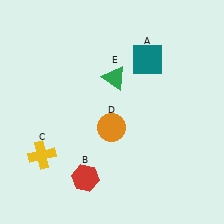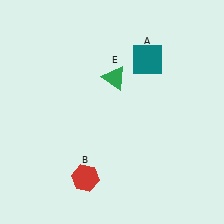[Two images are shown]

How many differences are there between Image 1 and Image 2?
There are 2 differences between the two images.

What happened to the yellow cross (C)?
The yellow cross (C) was removed in Image 2. It was in the bottom-left area of Image 1.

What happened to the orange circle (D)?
The orange circle (D) was removed in Image 2. It was in the bottom-left area of Image 1.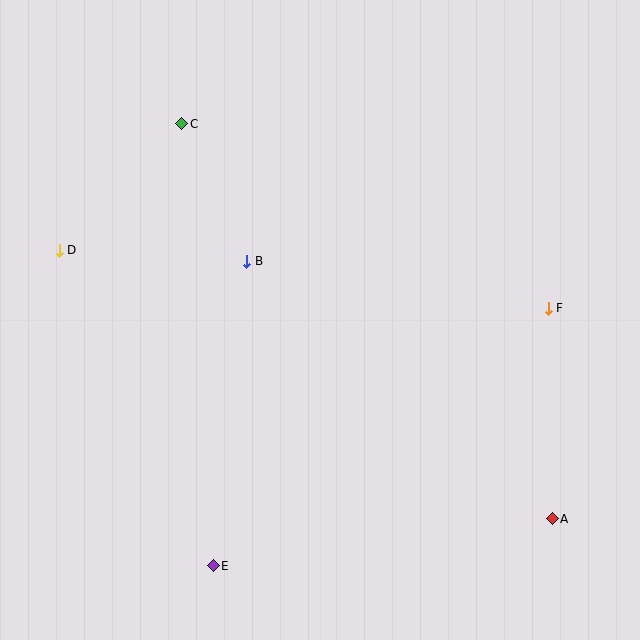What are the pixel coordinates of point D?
Point D is at (59, 250).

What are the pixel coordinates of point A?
Point A is at (552, 519).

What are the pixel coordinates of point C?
Point C is at (182, 124).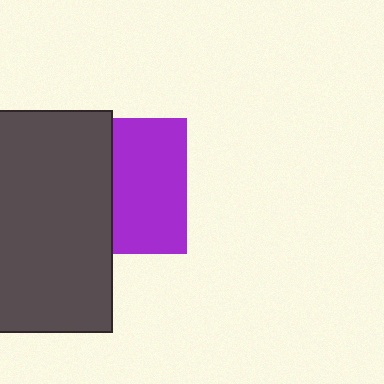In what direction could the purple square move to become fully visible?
The purple square could move right. That would shift it out from behind the dark gray rectangle entirely.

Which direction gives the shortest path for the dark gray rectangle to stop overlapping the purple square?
Moving left gives the shortest separation.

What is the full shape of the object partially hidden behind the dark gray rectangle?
The partially hidden object is a purple square.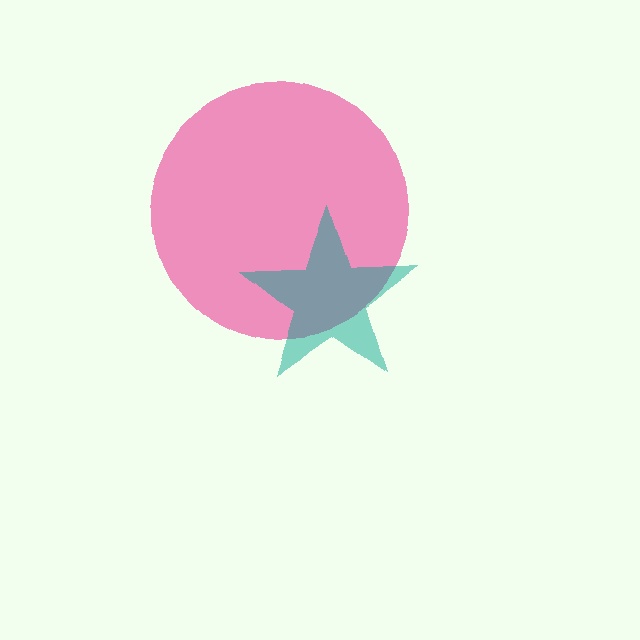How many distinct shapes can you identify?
There are 2 distinct shapes: a pink circle, a teal star.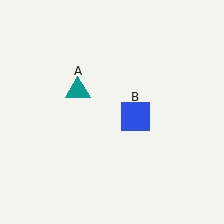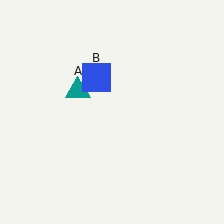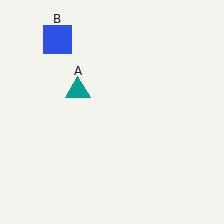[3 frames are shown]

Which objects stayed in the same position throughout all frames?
Teal triangle (object A) remained stationary.